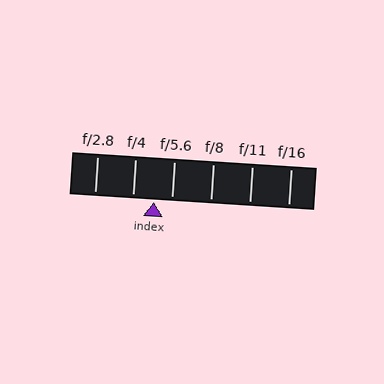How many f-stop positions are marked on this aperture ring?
There are 6 f-stop positions marked.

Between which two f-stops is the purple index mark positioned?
The index mark is between f/4 and f/5.6.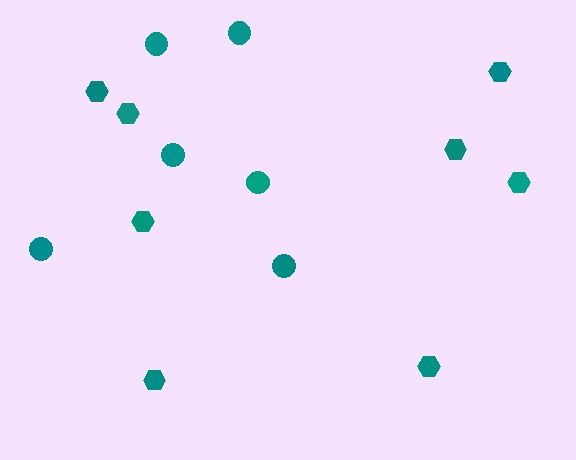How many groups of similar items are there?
There are 2 groups: one group of circles (6) and one group of hexagons (8).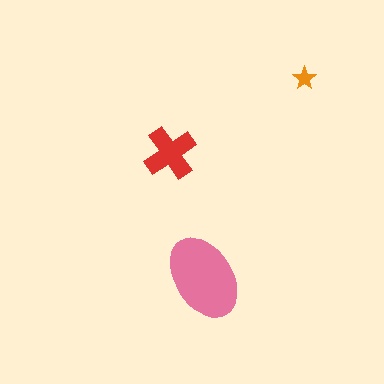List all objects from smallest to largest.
The orange star, the red cross, the pink ellipse.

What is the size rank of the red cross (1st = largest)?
2nd.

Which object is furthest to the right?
The orange star is rightmost.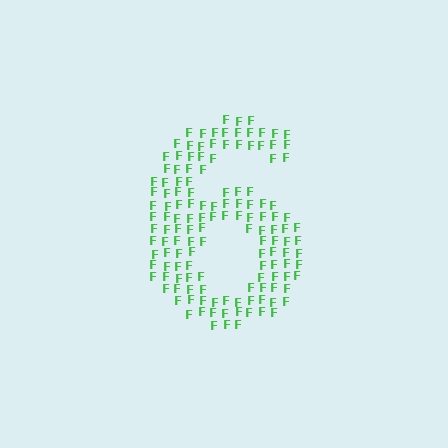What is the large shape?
The large shape is the digit 6.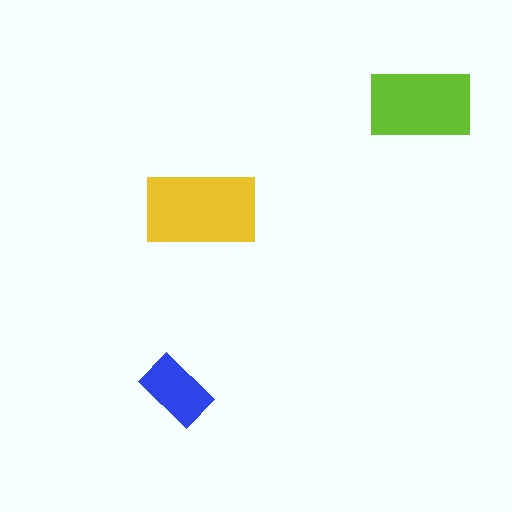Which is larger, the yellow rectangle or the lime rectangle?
The yellow one.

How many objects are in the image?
There are 3 objects in the image.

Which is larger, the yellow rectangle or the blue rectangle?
The yellow one.